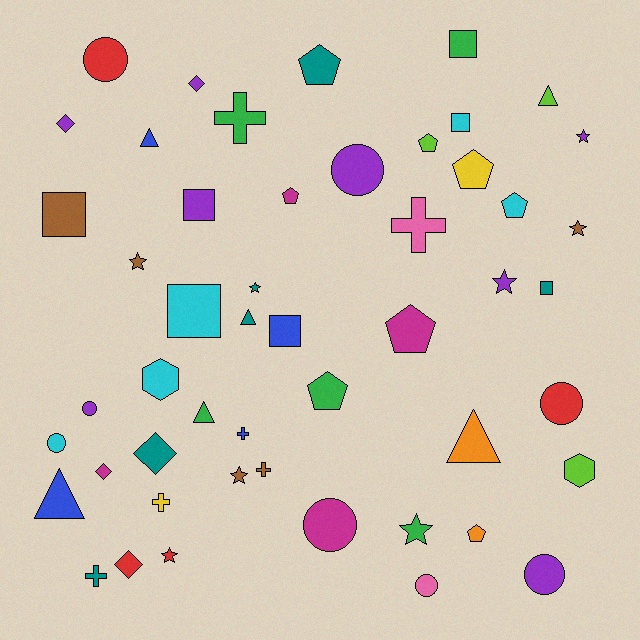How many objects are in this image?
There are 50 objects.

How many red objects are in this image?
There are 4 red objects.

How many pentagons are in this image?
There are 8 pentagons.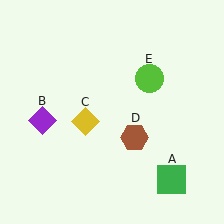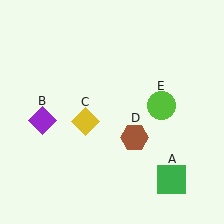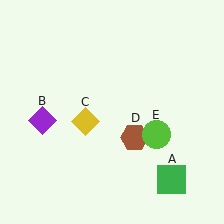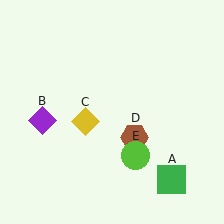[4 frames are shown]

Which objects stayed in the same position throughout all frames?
Green square (object A) and purple diamond (object B) and yellow diamond (object C) and brown hexagon (object D) remained stationary.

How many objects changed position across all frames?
1 object changed position: lime circle (object E).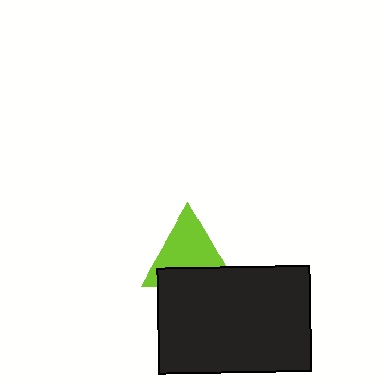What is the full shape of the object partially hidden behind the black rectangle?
The partially hidden object is a lime triangle.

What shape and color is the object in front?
The object in front is a black rectangle.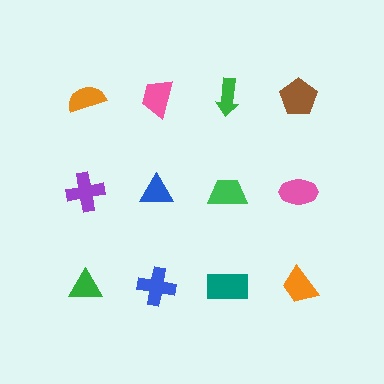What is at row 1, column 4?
A brown pentagon.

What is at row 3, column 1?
A green triangle.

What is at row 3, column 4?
An orange trapezoid.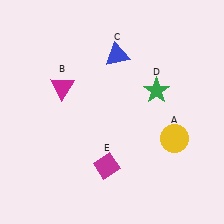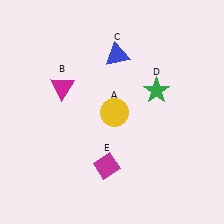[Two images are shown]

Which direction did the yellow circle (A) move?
The yellow circle (A) moved left.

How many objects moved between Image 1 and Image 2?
1 object moved between the two images.